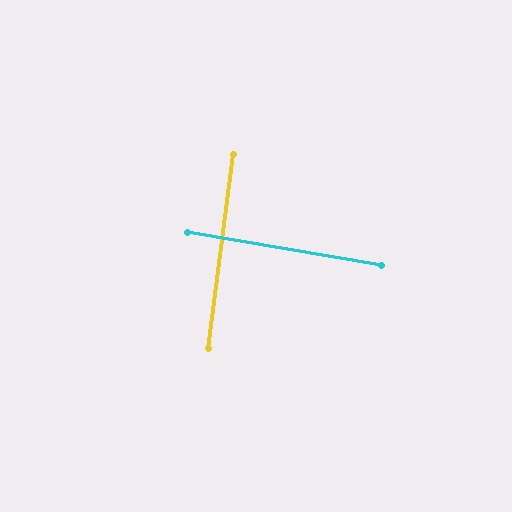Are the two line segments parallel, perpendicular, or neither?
Perpendicular — they meet at approximately 88°.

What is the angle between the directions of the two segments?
Approximately 88 degrees.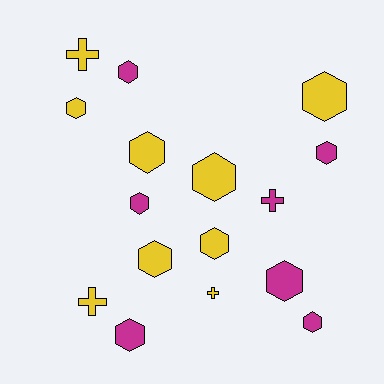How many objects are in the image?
There are 16 objects.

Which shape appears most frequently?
Hexagon, with 12 objects.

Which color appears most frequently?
Yellow, with 9 objects.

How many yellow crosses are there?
There are 3 yellow crosses.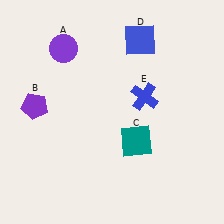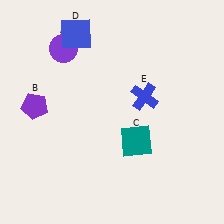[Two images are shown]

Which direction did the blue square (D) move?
The blue square (D) moved left.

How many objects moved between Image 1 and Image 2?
1 object moved between the two images.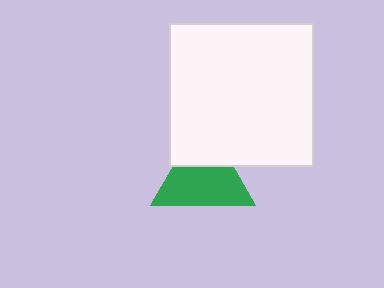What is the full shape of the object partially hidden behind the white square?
The partially hidden object is a green triangle.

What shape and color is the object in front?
The object in front is a white square.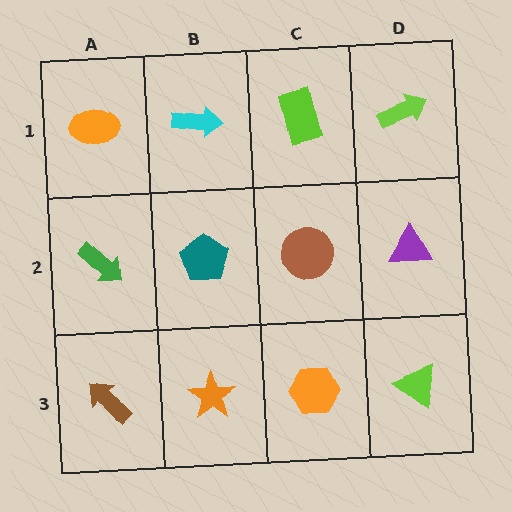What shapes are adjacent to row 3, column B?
A teal pentagon (row 2, column B), a brown arrow (row 3, column A), an orange hexagon (row 3, column C).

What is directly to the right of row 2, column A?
A teal pentagon.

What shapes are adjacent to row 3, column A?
A green arrow (row 2, column A), an orange star (row 3, column B).